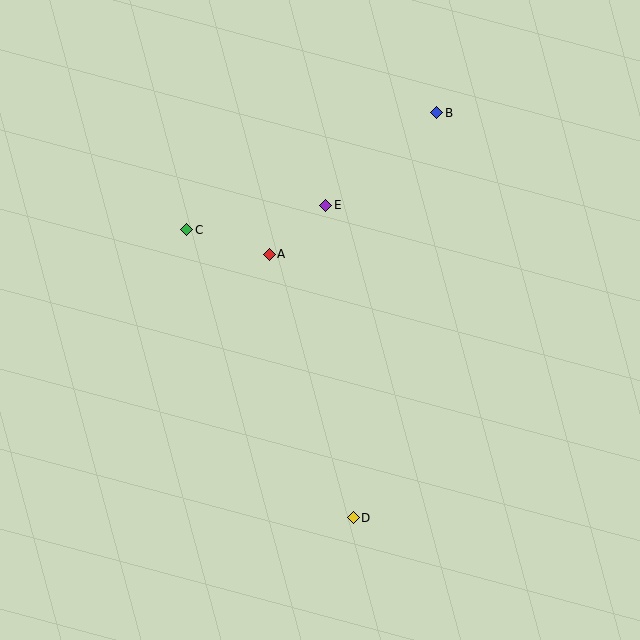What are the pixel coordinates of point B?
Point B is at (437, 113).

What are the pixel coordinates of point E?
Point E is at (326, 205).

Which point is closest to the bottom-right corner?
Point D is closest to the bottom-right corner.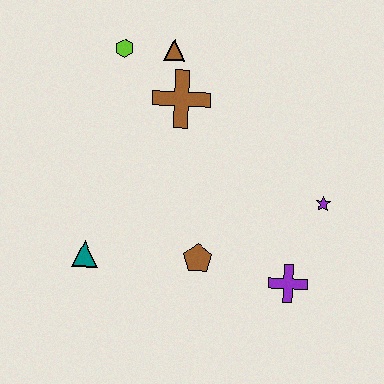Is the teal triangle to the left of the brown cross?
Yes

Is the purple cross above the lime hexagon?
No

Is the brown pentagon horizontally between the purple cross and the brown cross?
Yes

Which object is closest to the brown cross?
The brown triangle is closest to the brown cross.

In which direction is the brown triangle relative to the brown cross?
The brown triangle is above the brown cross.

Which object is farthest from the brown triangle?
The purple cross is farthest from the brown triangle.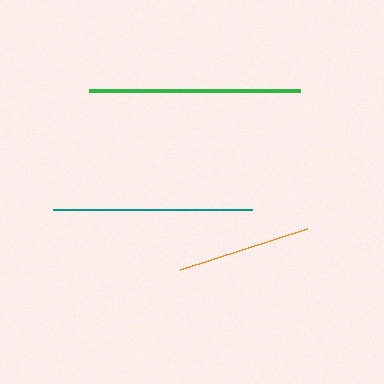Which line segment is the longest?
The green line is the longest at approximately 212 pixels.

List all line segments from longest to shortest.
From longest to shortest: green, teal, orange.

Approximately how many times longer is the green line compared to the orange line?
The green line is approximately 1.6 times the length of the orange line.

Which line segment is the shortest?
The orange line is the shortest at approximately 134 pixels.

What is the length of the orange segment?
The orange segment is approximately 134 pixels long.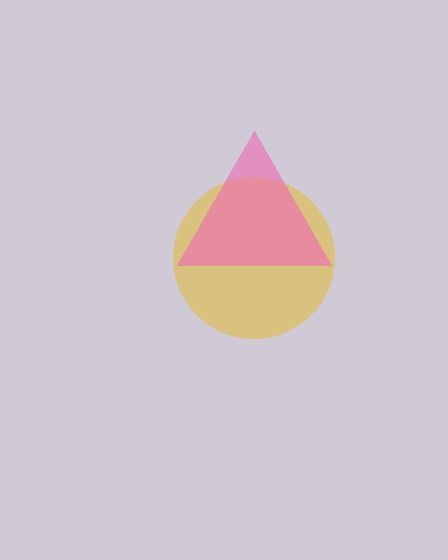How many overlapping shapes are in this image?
There are 2 overlapping shapes in the image.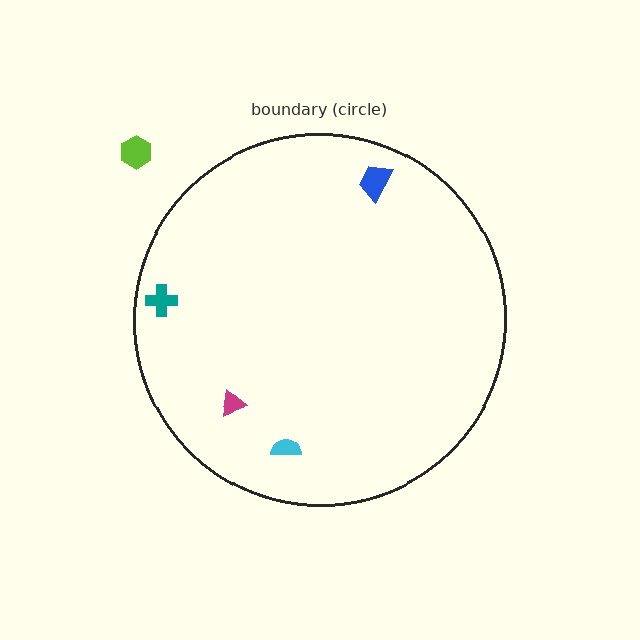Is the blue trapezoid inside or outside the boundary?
Inside.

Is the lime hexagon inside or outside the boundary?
Outside.